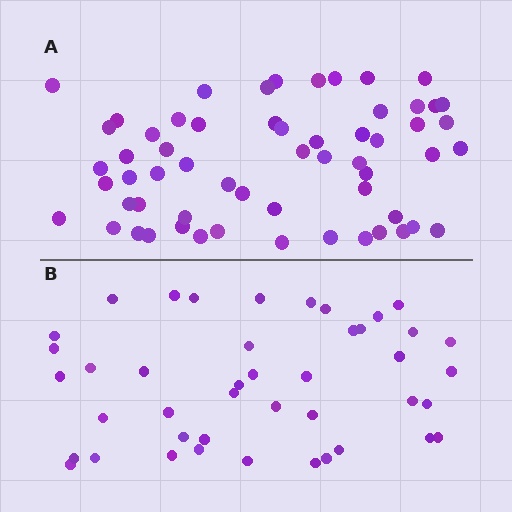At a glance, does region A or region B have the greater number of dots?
Region A (the top region) has more dots.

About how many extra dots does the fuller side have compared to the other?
Region A has approximately 15 more dots than region B.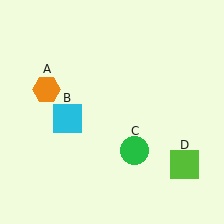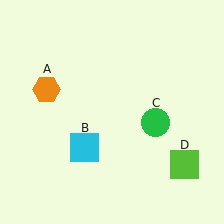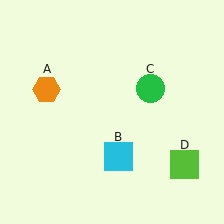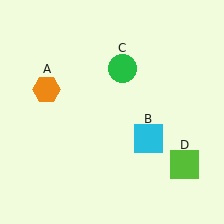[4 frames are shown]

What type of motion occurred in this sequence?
The cyan square (object B), green circle (object C) rotated counterclockwise around the center of the scene.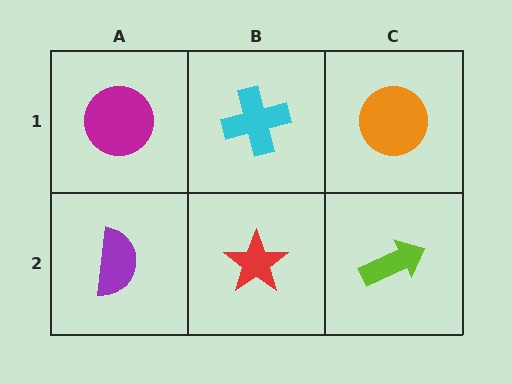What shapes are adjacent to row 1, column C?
A lime arrow (row 2, column C), a cyan cross (row 1, column B).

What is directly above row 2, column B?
A cyan cross.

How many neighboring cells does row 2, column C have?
2.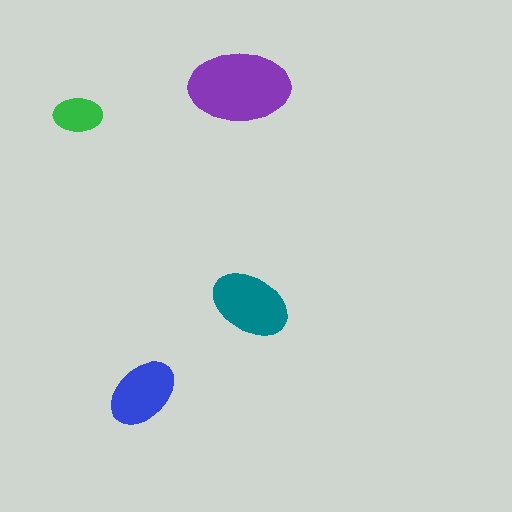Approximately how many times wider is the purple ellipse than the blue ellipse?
About 1.5 times wider.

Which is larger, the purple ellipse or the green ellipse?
The purple one.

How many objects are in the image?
There are 4 objects in the image.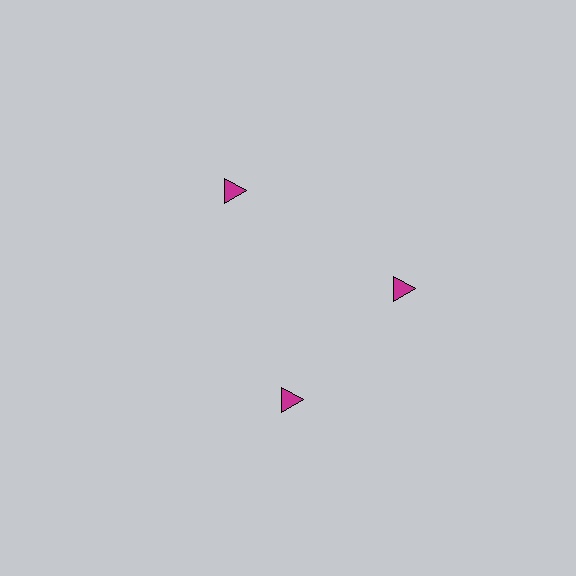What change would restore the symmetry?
The symmetry would be restored by rotating it back into even spacing with its neighbors so that all 3 triangles sit at equal angles and equal distance from the center.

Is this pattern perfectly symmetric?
No. The 3 magenta triangles are arranged in a ring, but one element near the 7 o'clock position is rotated out of alignment along the ring, breaking the 3-fold rotational symmetry.